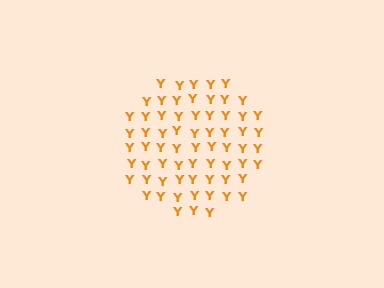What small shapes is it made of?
It is made of small letter Y's.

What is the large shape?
The large shape is a circle.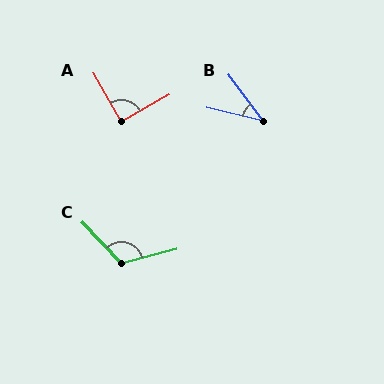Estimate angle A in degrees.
Approximately 90 degrees.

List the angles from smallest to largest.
B (40°), A (90°), C (119°).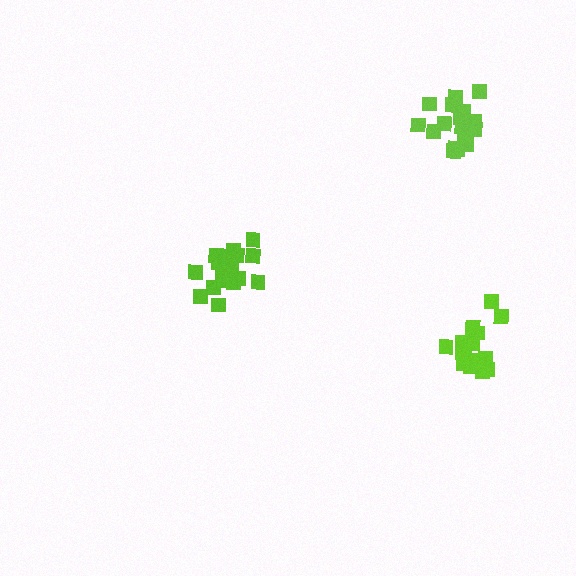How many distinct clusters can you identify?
There are 3 distinct clusters.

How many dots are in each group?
Group 1: 16 dots, Group 2: 18 dots, Group 3: 19 dots (53 total).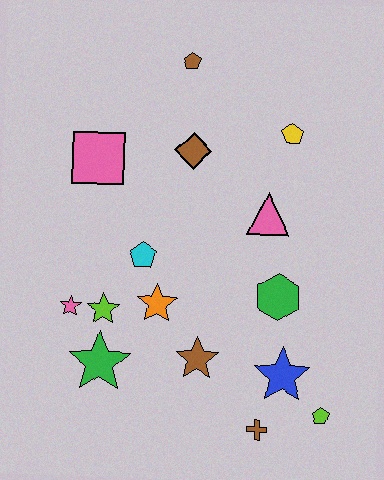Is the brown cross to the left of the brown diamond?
No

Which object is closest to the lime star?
The pink star is closest to the lime star.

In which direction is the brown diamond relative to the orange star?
The brown diamond is above the orange star.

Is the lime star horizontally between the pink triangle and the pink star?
Yes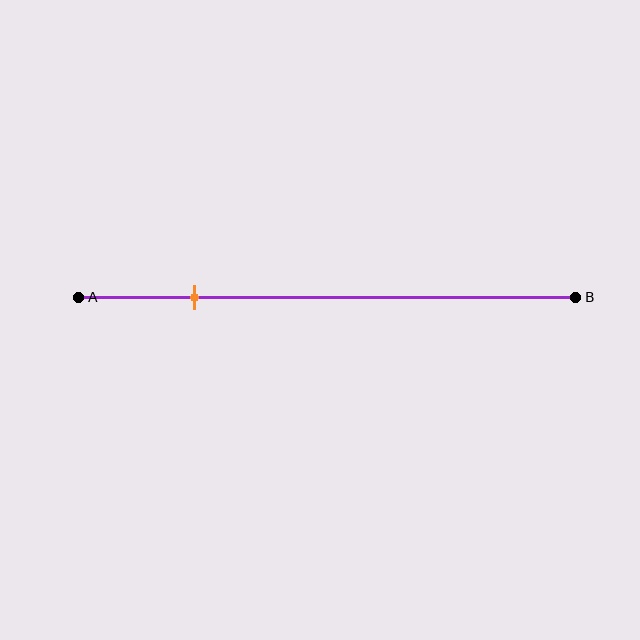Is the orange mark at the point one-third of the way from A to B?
No, the mark is at about 25% from A, not at the 33% one-third point.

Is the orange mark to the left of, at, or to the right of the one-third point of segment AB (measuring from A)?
The orange mark is to the left of the one-third point of segment AB.